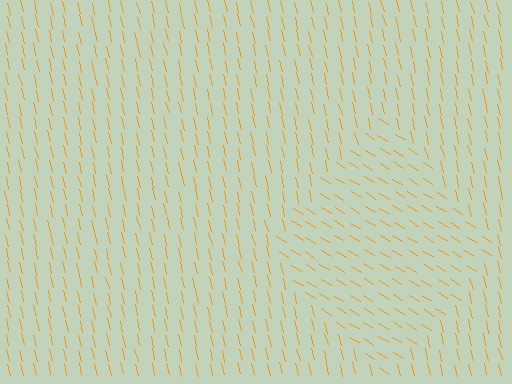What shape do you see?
I see a diamond.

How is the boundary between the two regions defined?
The boundary is defined purely by a change in line orientation (approximately 45 degrees difference). All lines are the same color and thickness.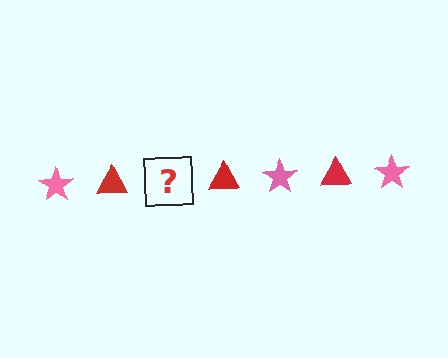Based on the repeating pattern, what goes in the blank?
The blank should be a pink star.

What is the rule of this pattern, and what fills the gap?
The rule is that the pattern alternates between pink star and red triangle. The gap should be filled with a pink star.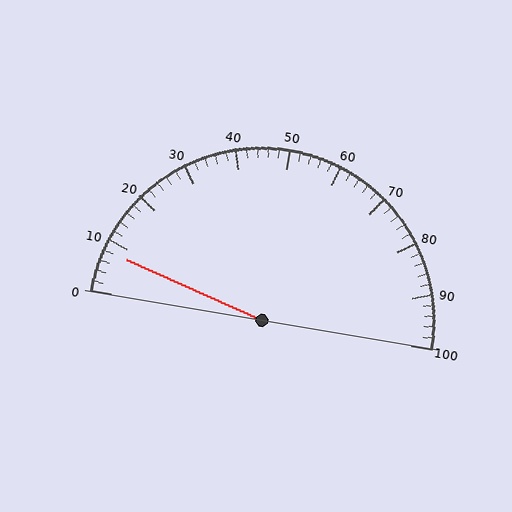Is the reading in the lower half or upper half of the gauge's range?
The reading is in the lower half of the range (0 to 100).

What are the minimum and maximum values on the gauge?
The gauge ranges from 0 to 100.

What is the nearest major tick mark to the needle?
The nearest major tick mark is 10.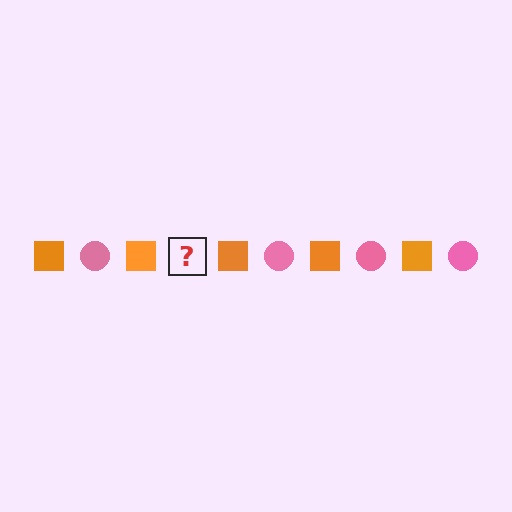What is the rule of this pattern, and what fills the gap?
The rule is that the pattern alternates between orange square and pink circle. The gap should be filled with a pink circle.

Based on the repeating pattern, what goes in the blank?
The blank should be a pink circle.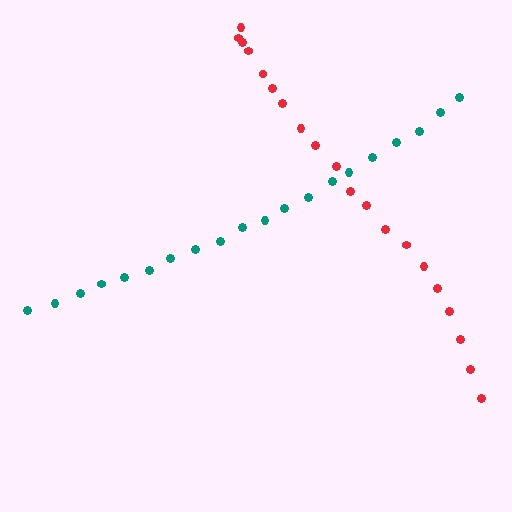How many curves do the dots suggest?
There are 2 distinct paths.